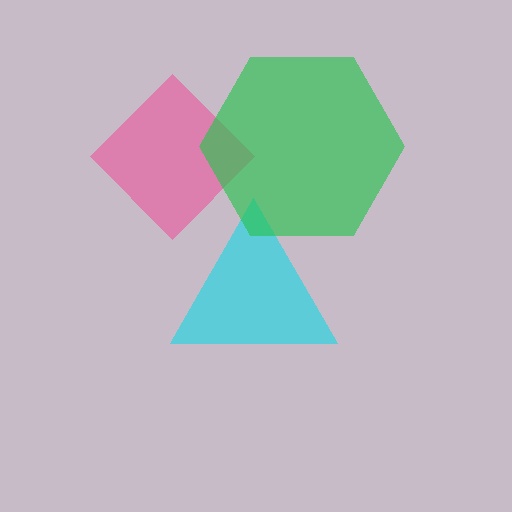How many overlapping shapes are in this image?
There are 3 overlapping shapes in the image.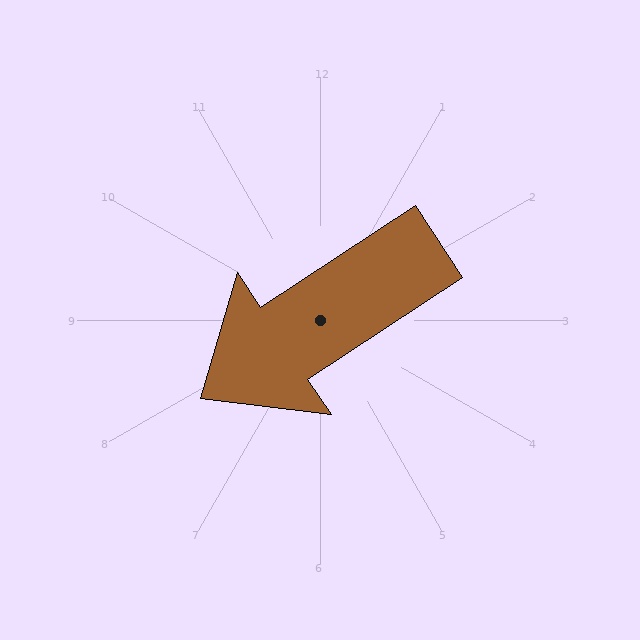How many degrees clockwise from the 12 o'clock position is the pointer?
Approximately 237 degrees.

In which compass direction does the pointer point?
Southwest.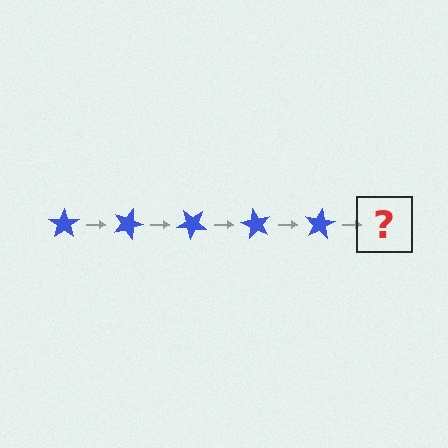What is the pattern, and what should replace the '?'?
The pattern is that the star rotates 20 degrees each step. The '?' should be a blue star rotated 100 degrees.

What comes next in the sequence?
The next element should be a blue star rotated 100 degrees.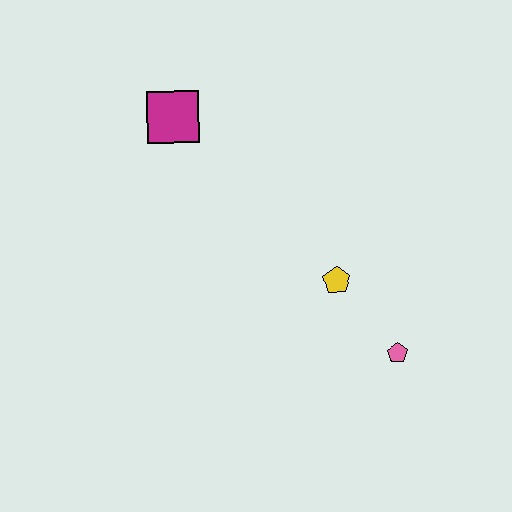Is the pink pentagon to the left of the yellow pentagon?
No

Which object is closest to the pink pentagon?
The yellow pentagon is closest to the pink pentagon.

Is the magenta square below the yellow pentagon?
No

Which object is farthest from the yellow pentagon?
The magenta square is farthest from the yellow pentagon.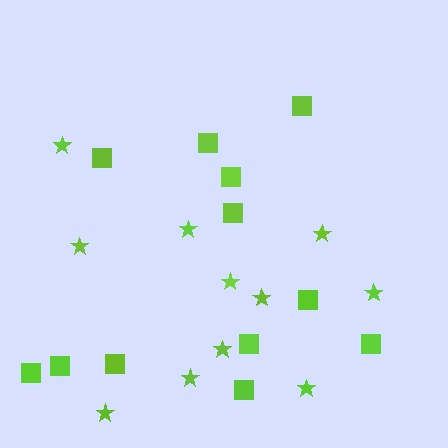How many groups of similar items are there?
There are 2 groups: one group of stars (11) and one group of squares (12).